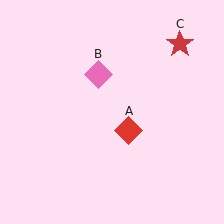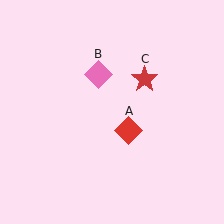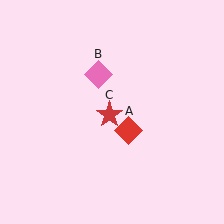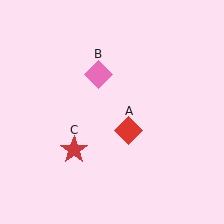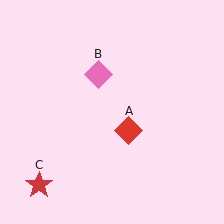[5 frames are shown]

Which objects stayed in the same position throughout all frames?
Red diamond (object A) and pink diamond (object B) remained stationary.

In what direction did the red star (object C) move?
The red star (object C) moved down and to the left.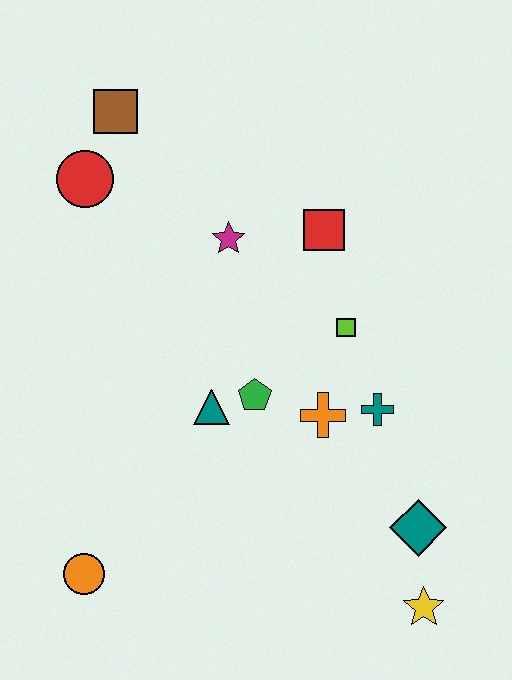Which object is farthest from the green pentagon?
The brown square is farthest from the green pentagon.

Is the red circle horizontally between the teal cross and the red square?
No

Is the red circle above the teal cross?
Yes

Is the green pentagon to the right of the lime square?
No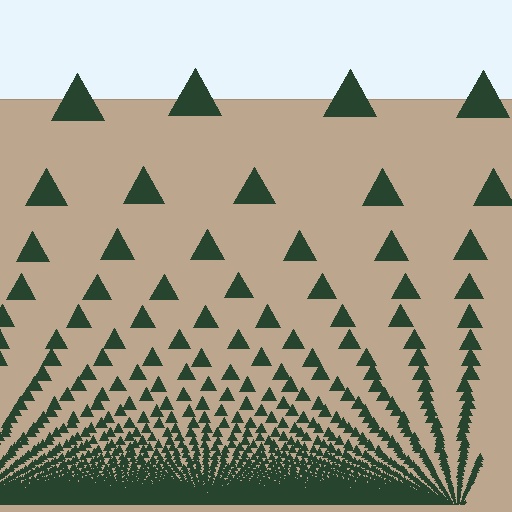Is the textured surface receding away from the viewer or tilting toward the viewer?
The surface appears to tilt toward the viewer. Texture elements get larger and sparser toward the top.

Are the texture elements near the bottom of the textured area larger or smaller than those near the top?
Smaller. The gradient is inverted — elements near the bottom are smaller and denser.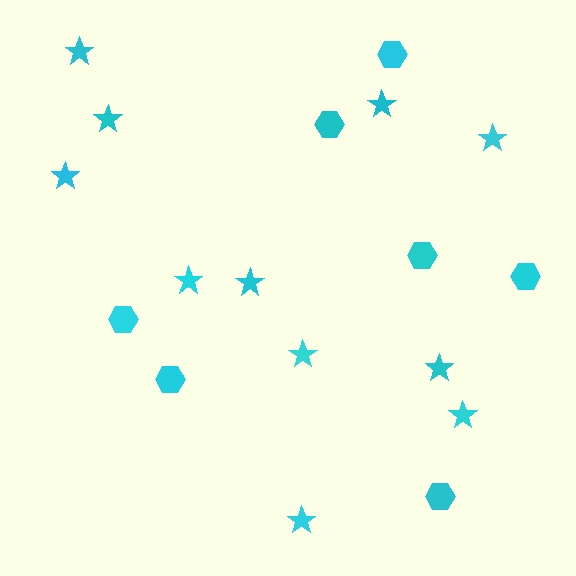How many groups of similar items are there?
There are 2 groups: one group of stars (11) and one group of hexagons (7).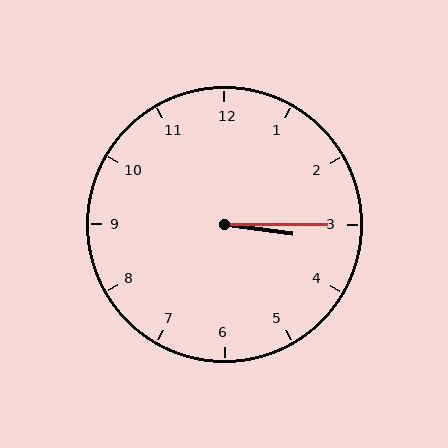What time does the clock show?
3:15.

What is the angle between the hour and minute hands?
Approximately 8 degrees.